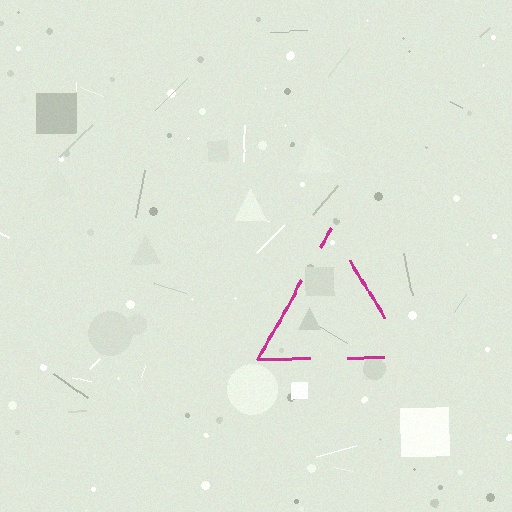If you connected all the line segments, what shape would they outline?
They would outline a triangle.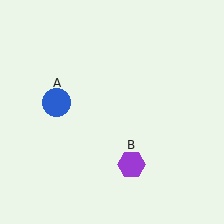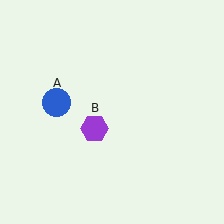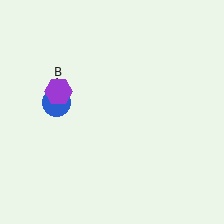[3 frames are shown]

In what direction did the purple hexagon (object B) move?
The purple hexagon (object B) moved up and to the left.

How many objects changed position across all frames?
1 object changed position: purple hexagon (object B).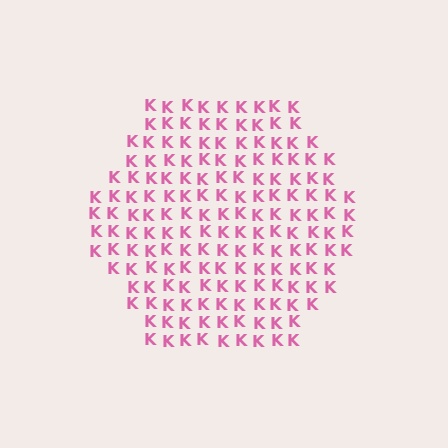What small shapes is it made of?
It is made of small letter K's.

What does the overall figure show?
The overall figure shows a hexagon.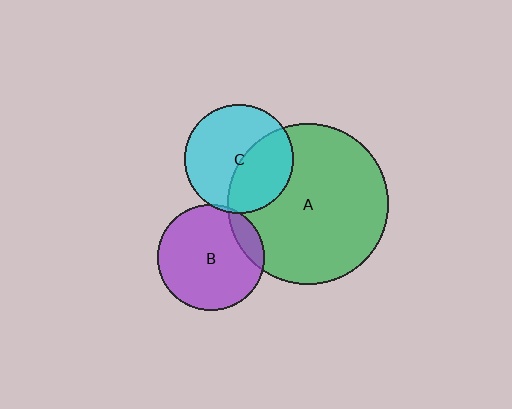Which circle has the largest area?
Circle A (green).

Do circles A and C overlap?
Yes.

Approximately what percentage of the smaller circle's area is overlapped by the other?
Approximately 40%.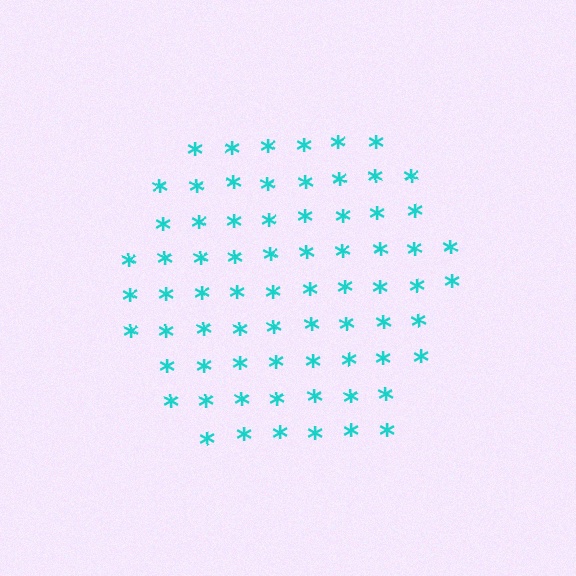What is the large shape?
The large shape is a hexagon.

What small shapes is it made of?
It is made of small asterisks.